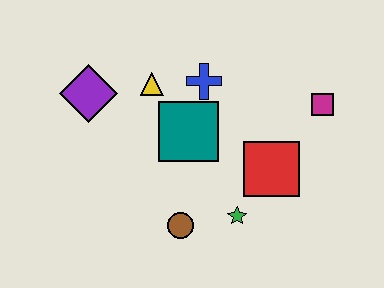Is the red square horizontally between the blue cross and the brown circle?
No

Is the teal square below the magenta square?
Yes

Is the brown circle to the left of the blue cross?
Yes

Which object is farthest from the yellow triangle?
The magenta square is farthest from the yellow triangle.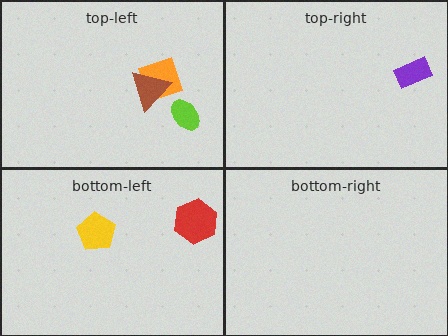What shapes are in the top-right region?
The purple rectangle.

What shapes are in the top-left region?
The orange square, the lime ellipse, the brown triangle.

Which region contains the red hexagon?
The bottom-left region.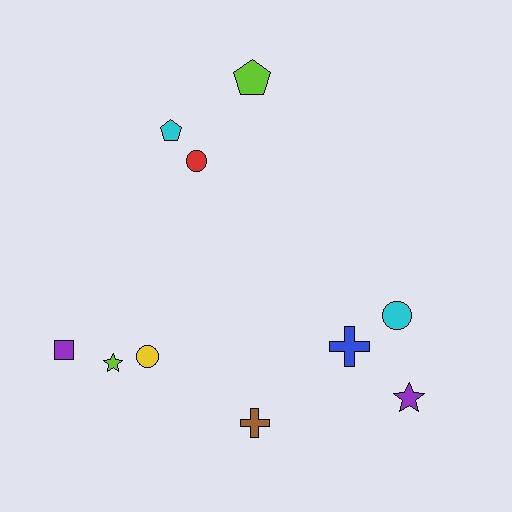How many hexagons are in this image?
There are no hexagons.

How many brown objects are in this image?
There is 1 brown object.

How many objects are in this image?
There are 10 objects.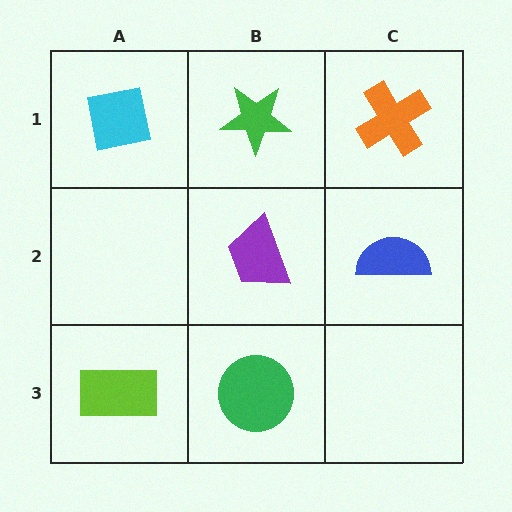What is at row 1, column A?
A cyan square.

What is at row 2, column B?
A purple trapezoid.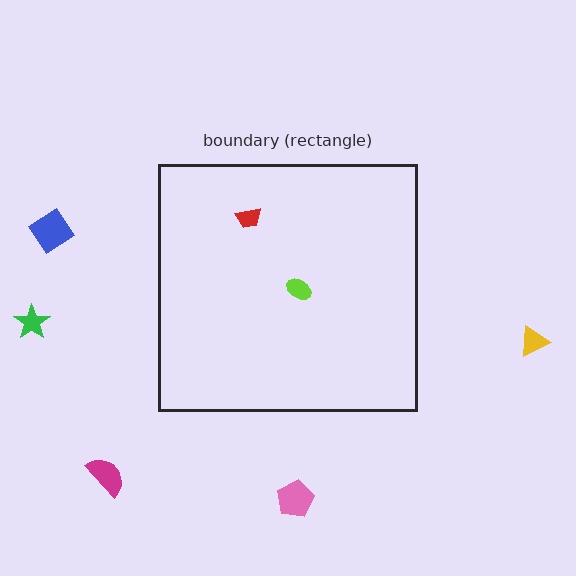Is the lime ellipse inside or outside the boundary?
Inside.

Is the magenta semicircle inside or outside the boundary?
Outside.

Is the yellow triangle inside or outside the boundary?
Outside.